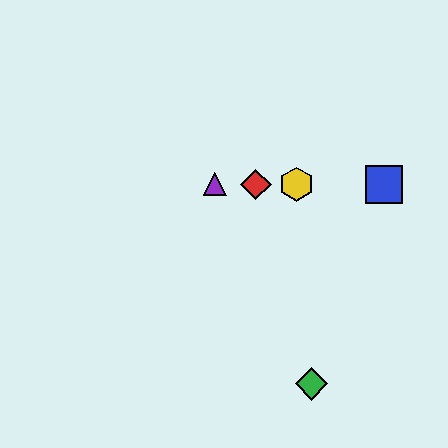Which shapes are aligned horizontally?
The red diamond, the blue square, the yellow hexagon, the purple triangle are aligned horizontally.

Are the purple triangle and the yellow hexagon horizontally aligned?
Yes, both are at y≈184.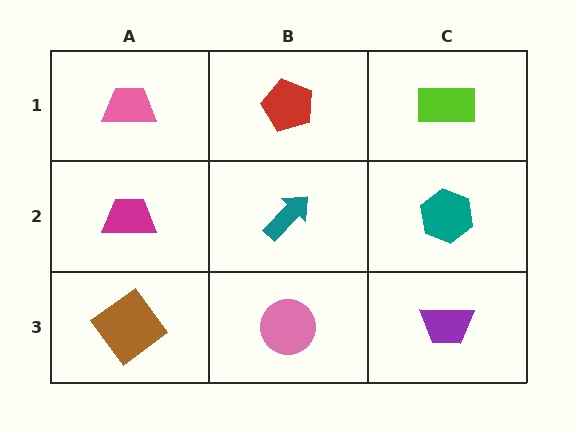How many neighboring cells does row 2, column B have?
4.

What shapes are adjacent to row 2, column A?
A pink trapezoid (row 1, column A), a brown diamond (row 3, column A), a teal arrow (row 2, column B).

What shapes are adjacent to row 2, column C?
A lime rectangle (row 1, column C), a purple trapezoid (row 3, column C), a teal arrow (row 2, column B).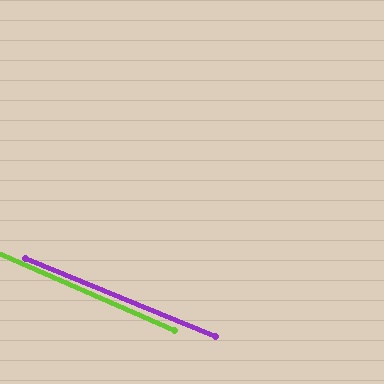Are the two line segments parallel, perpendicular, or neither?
Parallel — their directions differ by only 1.3°.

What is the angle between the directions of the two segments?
Approximately 1 degree.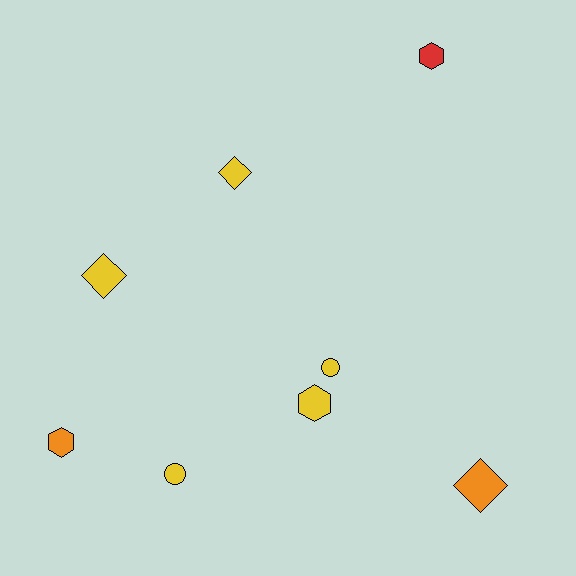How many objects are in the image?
There are 8 objects.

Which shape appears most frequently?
Hexagon, with 3 objects.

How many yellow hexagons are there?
There is 1 yellow hexagon.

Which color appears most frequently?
Yellow, with 5 objects.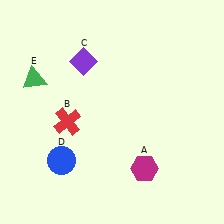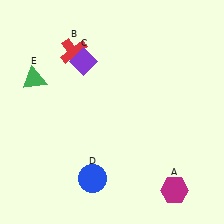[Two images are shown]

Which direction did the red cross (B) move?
The red cross (B) moved up.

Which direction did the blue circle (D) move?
The blue circle (D) moved right.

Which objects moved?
The objects that moved are: the magenta hexagon (A), the red cross (B), the blue circle (D).